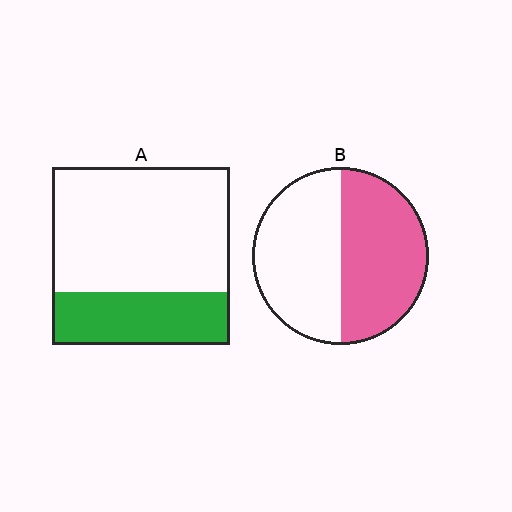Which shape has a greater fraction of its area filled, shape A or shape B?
Shape B.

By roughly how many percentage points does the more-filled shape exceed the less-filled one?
By roughly 20 percentage points (B over A).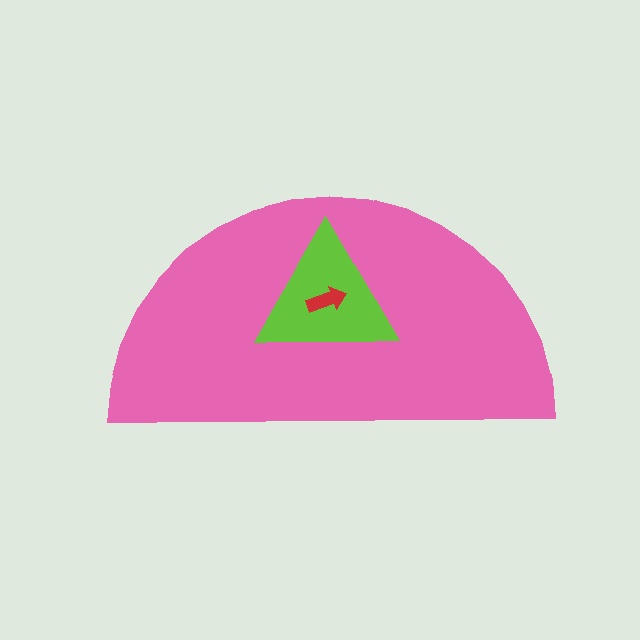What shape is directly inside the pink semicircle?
The lime triangle.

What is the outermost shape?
The pink semicircle.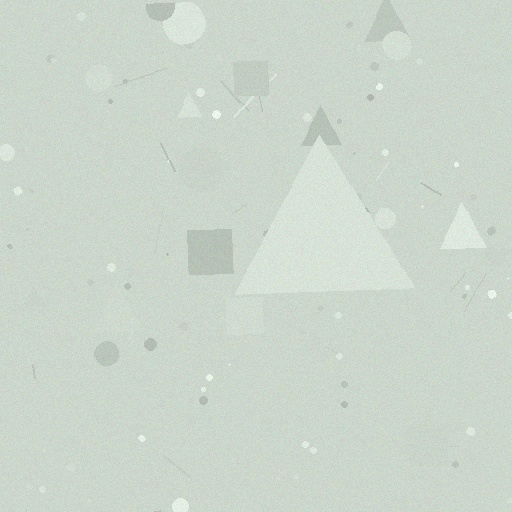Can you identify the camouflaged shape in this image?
The camouflaged shape is a triangle.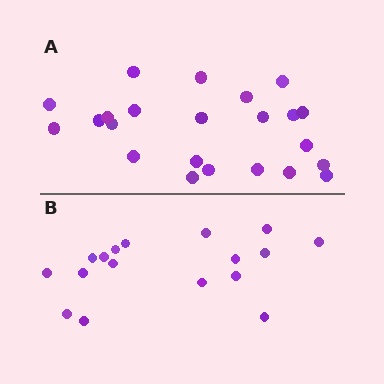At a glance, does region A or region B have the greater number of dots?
Region A (the top region) has more dots.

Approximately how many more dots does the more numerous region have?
Region A has about 6 more dots than region B.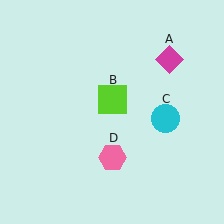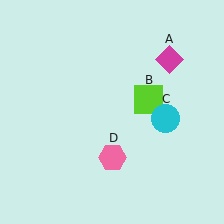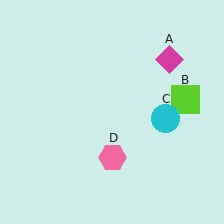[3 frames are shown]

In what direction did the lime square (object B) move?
The lime square (object B) moved right.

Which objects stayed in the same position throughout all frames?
Magenta diamond (object A) and cyan circle (object C) and pink hexagon (object D) remained stationary.